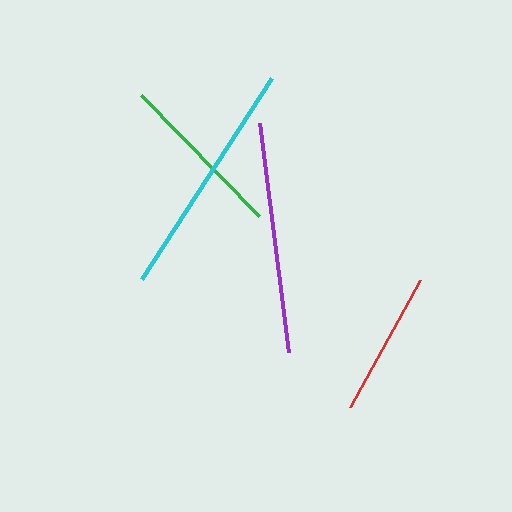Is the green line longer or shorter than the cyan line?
The cyan line is longer than the green line.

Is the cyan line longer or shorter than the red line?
The cyan line is longer than the red line.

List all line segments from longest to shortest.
From longest to shortest: cyan, purple, green, red.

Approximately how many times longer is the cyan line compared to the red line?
The cyan line is approximately 1.6 times the length of the red line.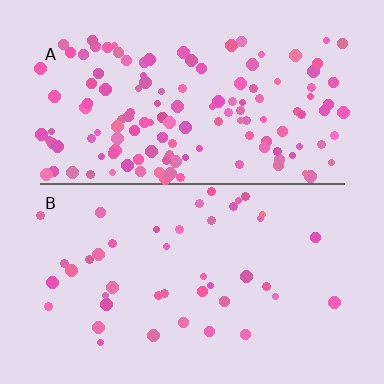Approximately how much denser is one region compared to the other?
Approximately 3.3× — region A over region B.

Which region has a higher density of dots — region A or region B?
A (the top).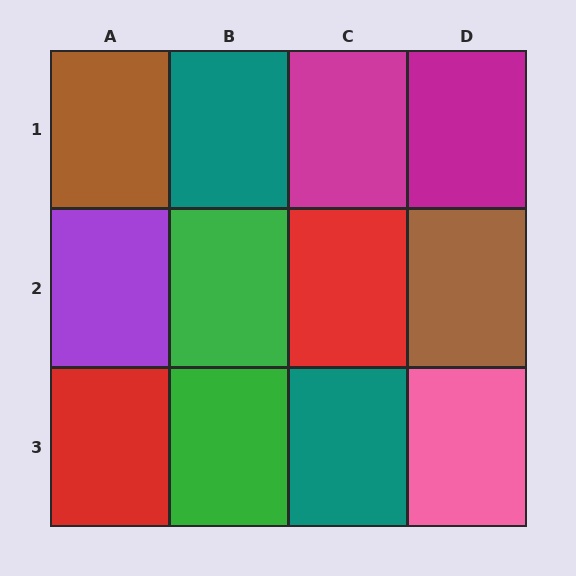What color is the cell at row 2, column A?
Purple.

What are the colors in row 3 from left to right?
Red, green, teal, pink.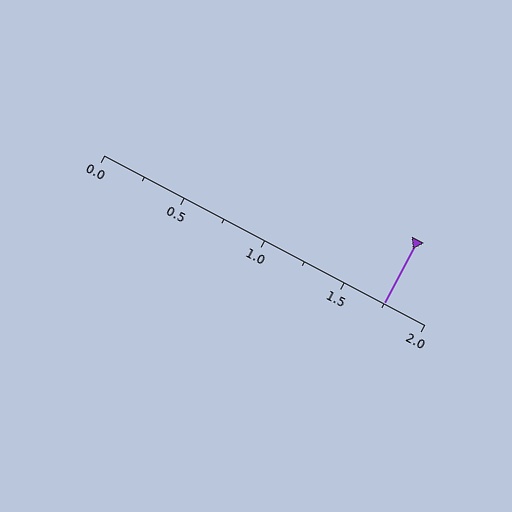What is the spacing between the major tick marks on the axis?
The major ticks are spaced 0.5 apart.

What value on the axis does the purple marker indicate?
The marker indicates approximately 1.75.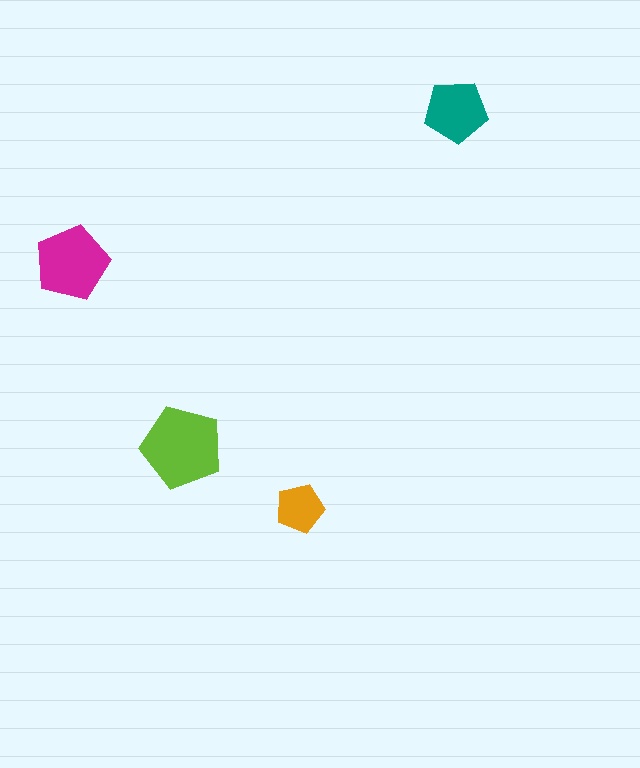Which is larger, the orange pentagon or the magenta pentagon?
The magenta one.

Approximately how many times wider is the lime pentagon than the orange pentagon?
About 1.5 times wider.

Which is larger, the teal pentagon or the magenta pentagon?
The magenta one.